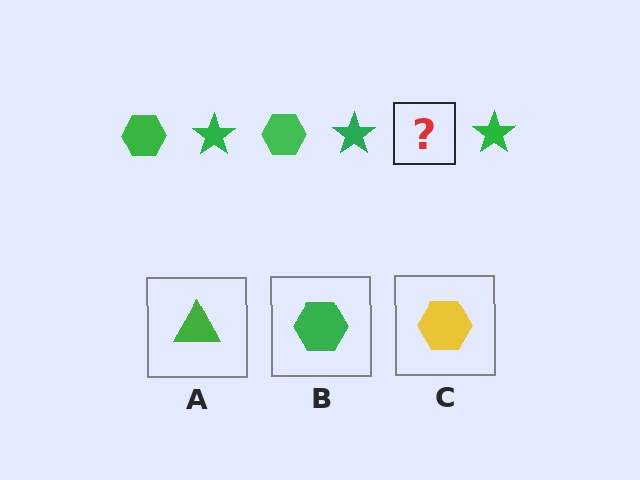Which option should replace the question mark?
Option B.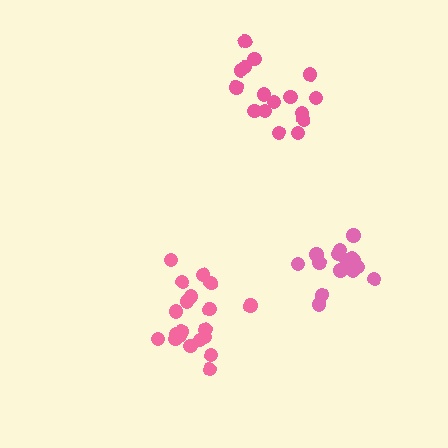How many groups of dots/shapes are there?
There are 3 groups.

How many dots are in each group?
Group 1: 20 dots, Group 2: 16 dots, Group 3: 15 dots (51 total).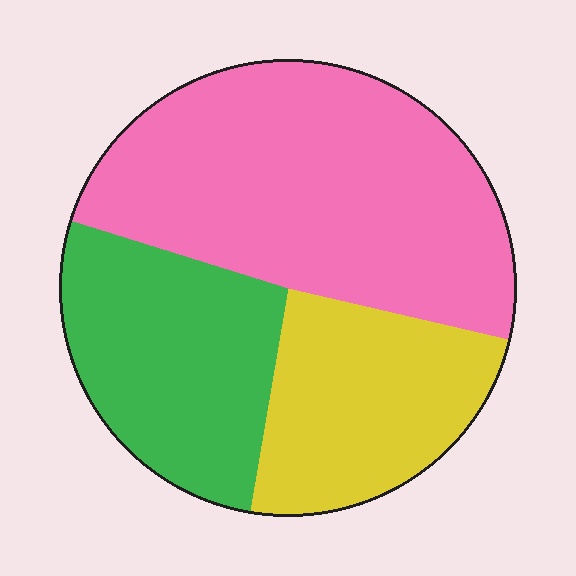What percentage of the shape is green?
Green takes up about one quarter (1/4) of the shape.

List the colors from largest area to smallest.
From largest to smallest: pink, green, yellow.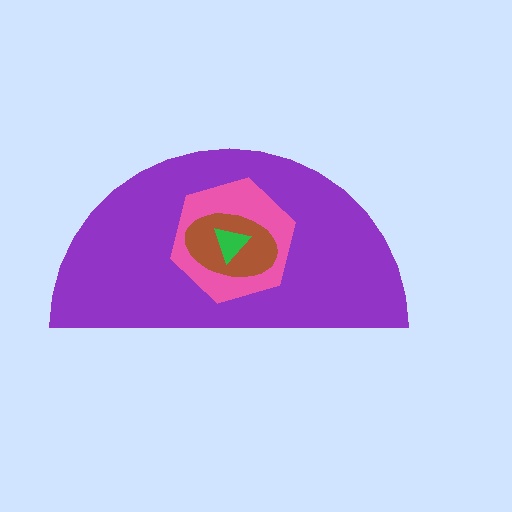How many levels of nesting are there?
4.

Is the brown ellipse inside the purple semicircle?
Yes.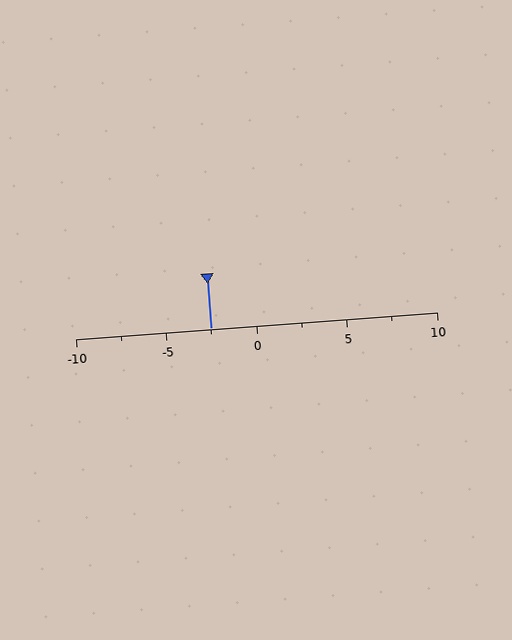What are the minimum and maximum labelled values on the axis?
The axis runs from -10 to 10.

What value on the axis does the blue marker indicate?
The marker indicates approximately -2.5.